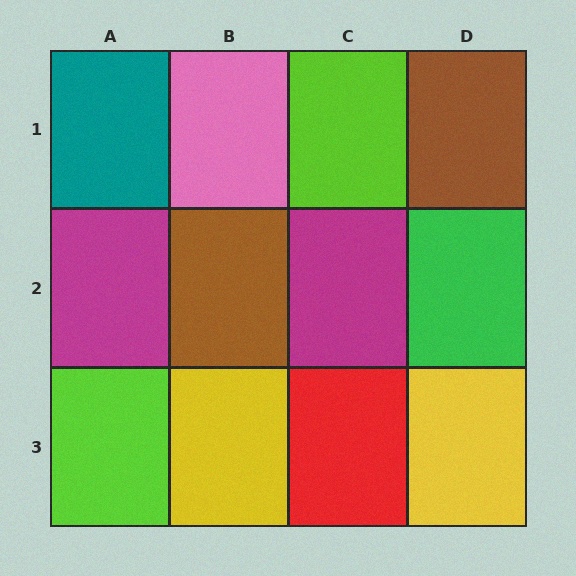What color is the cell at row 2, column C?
Magenta.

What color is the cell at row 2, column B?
Brown.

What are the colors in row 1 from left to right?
Teal, pink, lime, brown.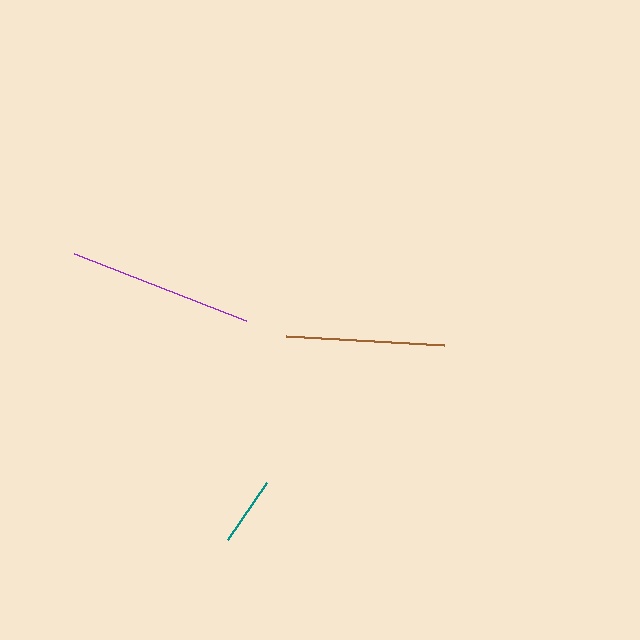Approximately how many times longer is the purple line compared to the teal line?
The purple line is approximately 2.7 times the length of the teal line.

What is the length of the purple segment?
The purple segment is approximately 184 pixels long.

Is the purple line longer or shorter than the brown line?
The purple line is longer than the brown line.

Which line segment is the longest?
The purple line is the longest at approximately 184 pixels.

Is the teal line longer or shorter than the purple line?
The purple line is longer than the teal line.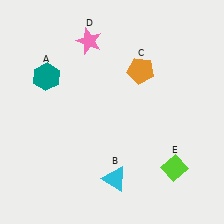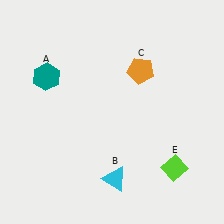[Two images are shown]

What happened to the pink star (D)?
The pink star (D) was removed in Image 2. It was in the top-left area of Image 1.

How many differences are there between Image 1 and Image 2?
There is 1 difference between the two images.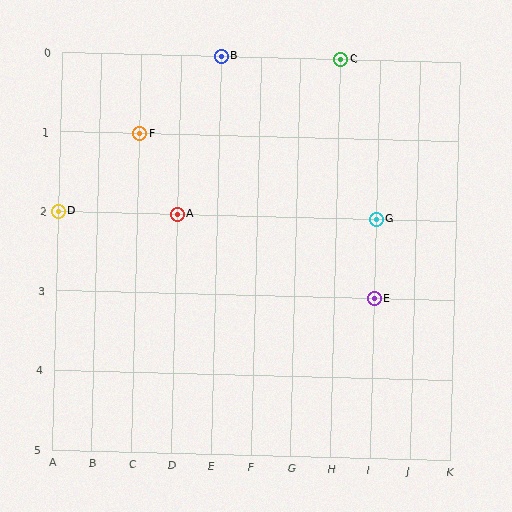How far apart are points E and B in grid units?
Points E and B are 4 columns and 3 rows apart (about 5.0 grid units diagonally).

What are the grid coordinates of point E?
Point E is at grid coordinates (I, 3).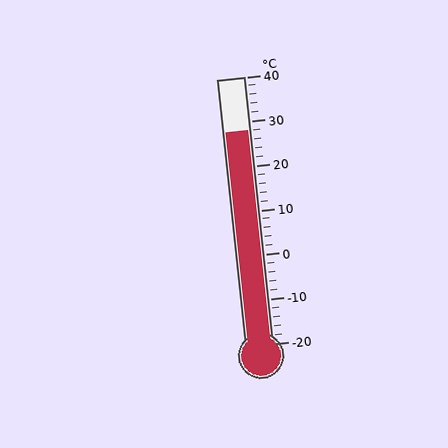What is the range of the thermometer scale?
The thermometer scale ranges from -20°C to 40°C.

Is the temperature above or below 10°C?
The temperature is above 10°C.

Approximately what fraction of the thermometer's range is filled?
The thermometer is filled to approximately 80% of its range.